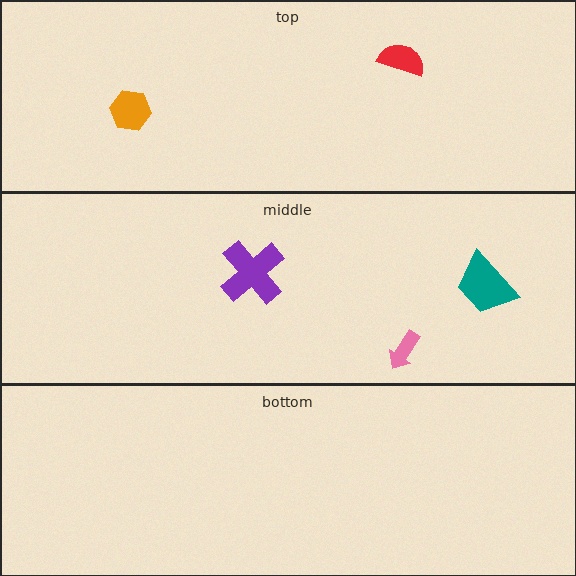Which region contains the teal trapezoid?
The middle region.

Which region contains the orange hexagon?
The top region.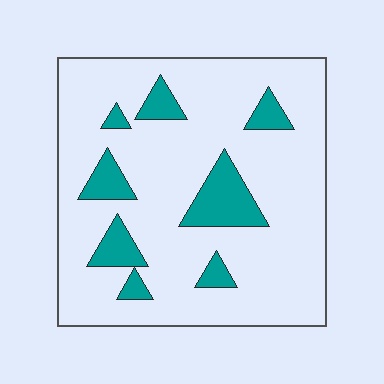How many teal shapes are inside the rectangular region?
8.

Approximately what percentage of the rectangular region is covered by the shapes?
Approximately 15%.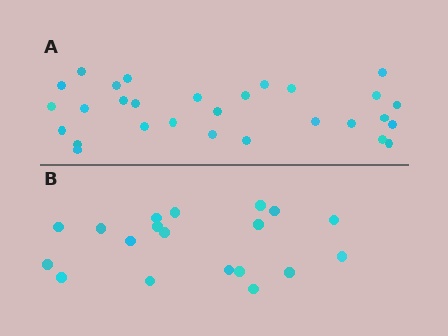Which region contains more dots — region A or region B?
Region A (the top region) has more dots.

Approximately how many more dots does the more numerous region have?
Region A has roughly 10 or so more dots than region B.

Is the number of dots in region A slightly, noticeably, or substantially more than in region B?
Region A has substantially more. The ratio is roughly 1.5 to 1.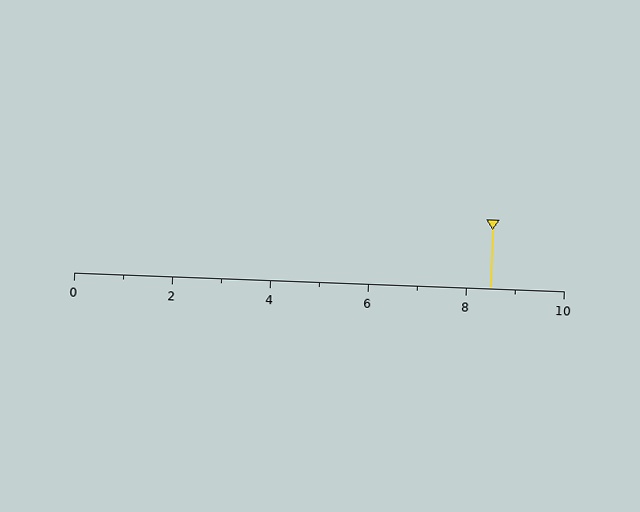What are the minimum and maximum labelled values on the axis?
The axis runs from 0 to 10.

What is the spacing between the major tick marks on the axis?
The major ticks are spaced 2 apart.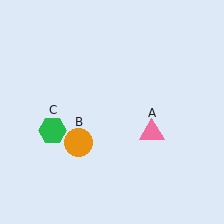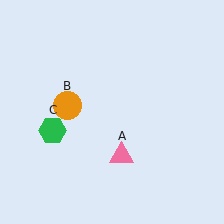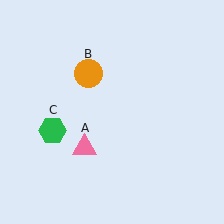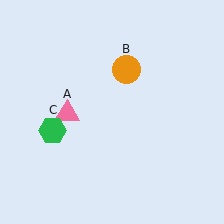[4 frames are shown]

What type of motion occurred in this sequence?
The pink triangle (object A), orange circle (object B) rotated clockwise around the center of the scene.